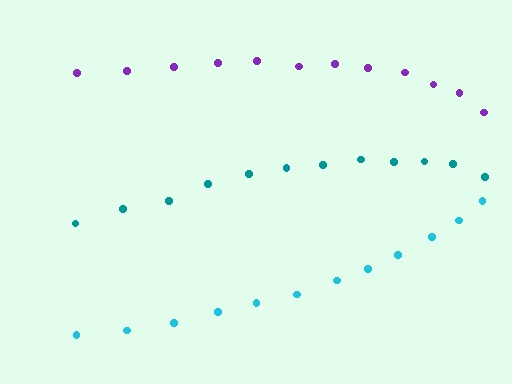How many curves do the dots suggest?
There are 3 distinct paths.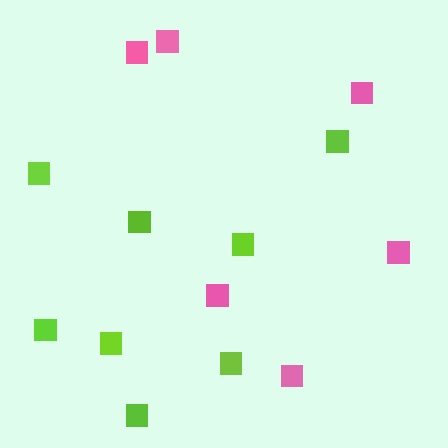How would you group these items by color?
There are 2 groups: one group of pink squares (6) and one group of lime squares (8).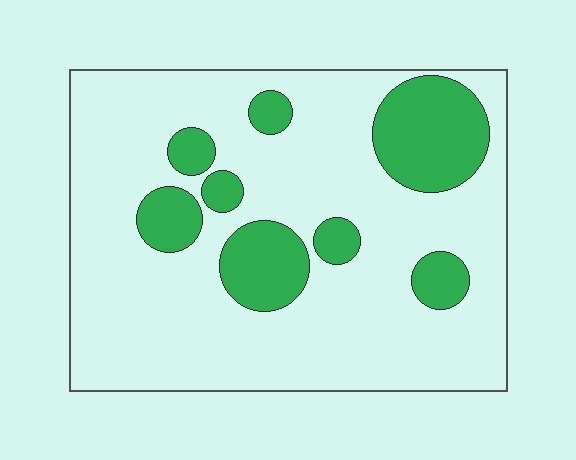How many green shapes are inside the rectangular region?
8.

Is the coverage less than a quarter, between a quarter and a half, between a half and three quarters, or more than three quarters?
Less than a quarter.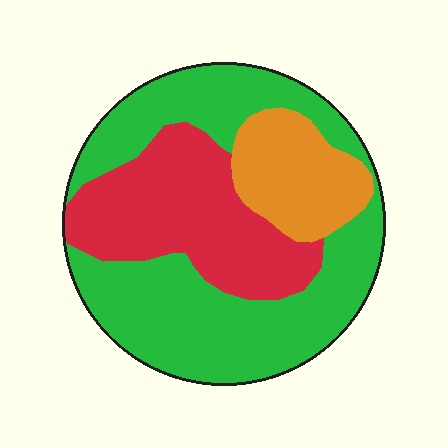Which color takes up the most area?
Green, at roughly 55%.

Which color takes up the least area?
Orange, at roughly 15%.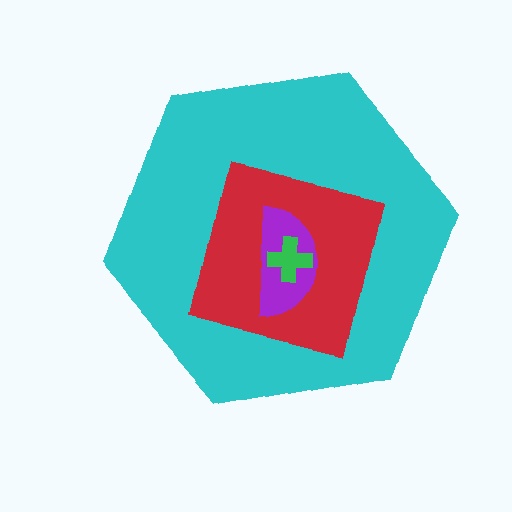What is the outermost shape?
The cyan hexagon.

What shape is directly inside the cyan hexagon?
The red square.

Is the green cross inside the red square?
Yes.